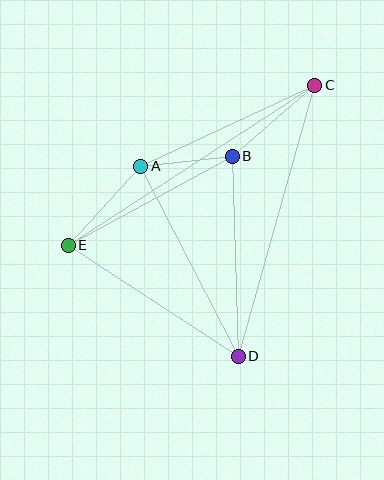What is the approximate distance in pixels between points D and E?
The distance between D and E is approximately 203 pixels.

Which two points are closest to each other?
Points A and B are closest to each other.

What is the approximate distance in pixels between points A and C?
The distance between A and C is approximately 192 pixels.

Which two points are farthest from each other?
Points C and E are farthest from each other.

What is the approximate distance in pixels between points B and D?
The distance between B and D is approximately 200 pixels.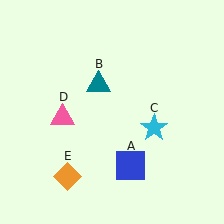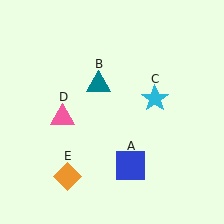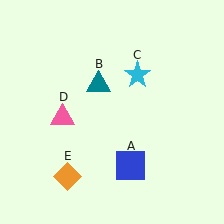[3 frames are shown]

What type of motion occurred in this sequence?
The cyan star (object C) rotated counterclockwise around the center of the scene.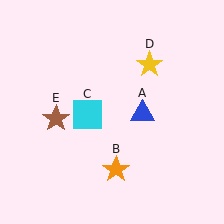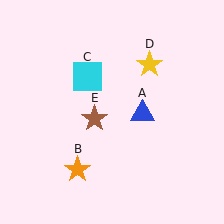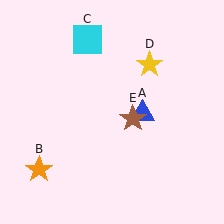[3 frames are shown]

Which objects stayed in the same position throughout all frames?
Blue triangle (object A) and yellow star (object D) remained stationary.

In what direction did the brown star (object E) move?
The brown star (object E) moved right.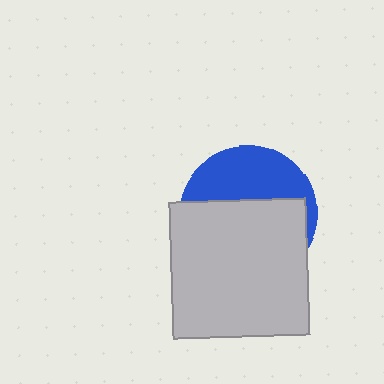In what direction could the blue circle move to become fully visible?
The blue circle could move up. That would shift it out from behind the light gray square entirely.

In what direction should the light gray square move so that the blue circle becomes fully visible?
The light gray square should move down. That is the shortest direction to clear the overlap and leave the blue circle fully visible.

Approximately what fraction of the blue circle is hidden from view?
Roughly 60% of the blue circle is hidden behind the light gray square.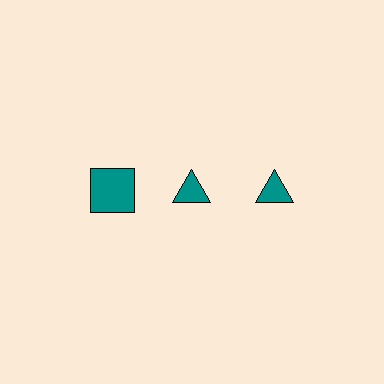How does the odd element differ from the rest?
It has a different shape: square instead of triangle.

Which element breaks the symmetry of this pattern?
The teal square in the top row, leftmost column breaks the symmetry. All other shapes are teal triangles.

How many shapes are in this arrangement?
There are 3 shapes arranged in a grid pattern.